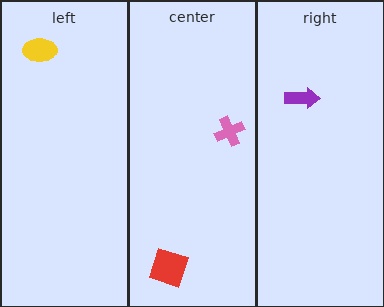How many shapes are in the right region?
1.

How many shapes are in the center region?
2.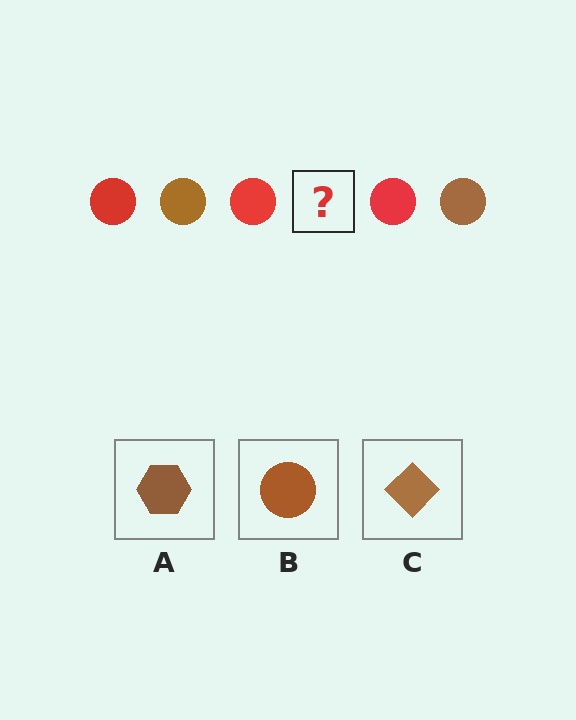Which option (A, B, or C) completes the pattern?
B.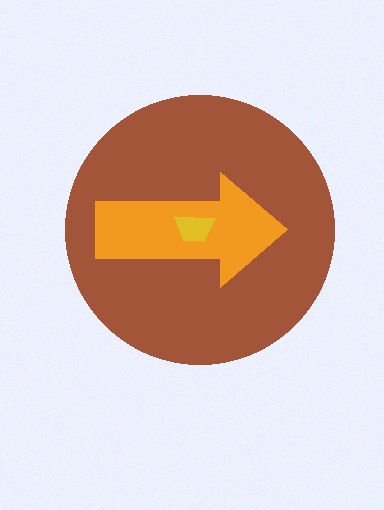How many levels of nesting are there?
3.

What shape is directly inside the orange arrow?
The yellow trapezoid.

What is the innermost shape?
The yellow trapezoid.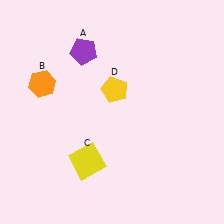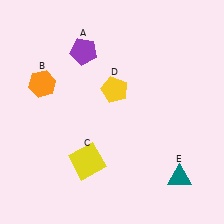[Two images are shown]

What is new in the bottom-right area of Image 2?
A teal triangle (E) was added in the bottom-right area of Image 2.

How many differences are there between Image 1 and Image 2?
There is 1 difference between the two images.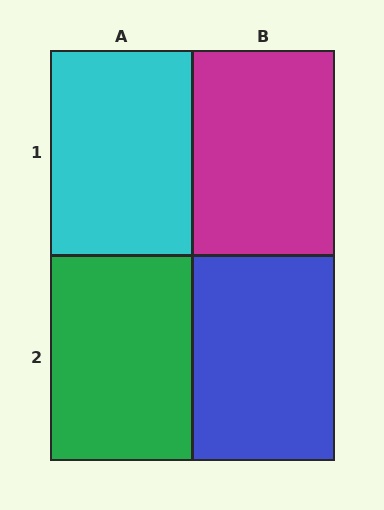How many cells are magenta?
1 cell is magenta.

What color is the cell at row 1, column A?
Cyan.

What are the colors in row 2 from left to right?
Green, blue.